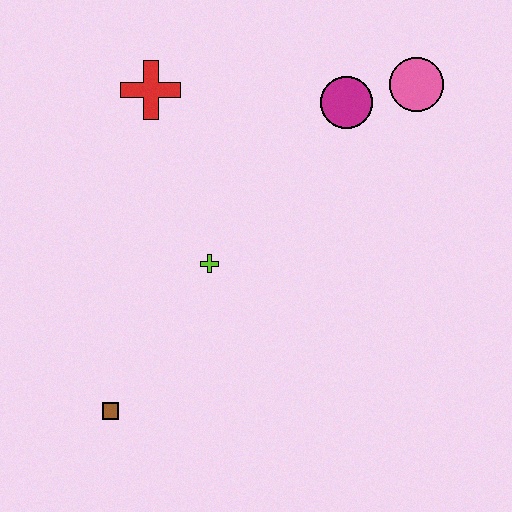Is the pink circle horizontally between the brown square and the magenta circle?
No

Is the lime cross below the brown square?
No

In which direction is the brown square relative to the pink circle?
The brown square is below the pink circle.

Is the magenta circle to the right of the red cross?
Yes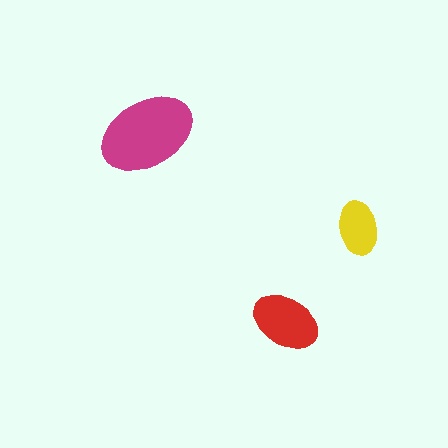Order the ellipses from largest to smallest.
the magenta one, the red one, the yellow one.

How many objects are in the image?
There are 3 objects in the image.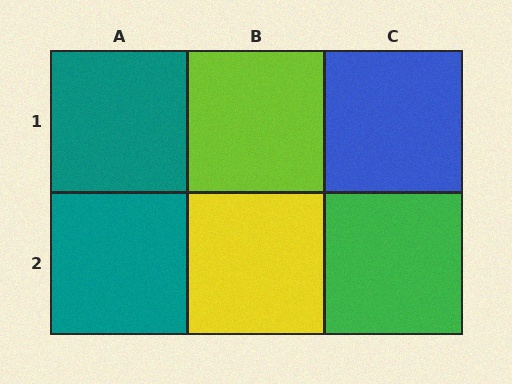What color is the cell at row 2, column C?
Green.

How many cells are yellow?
1 cell is yellow.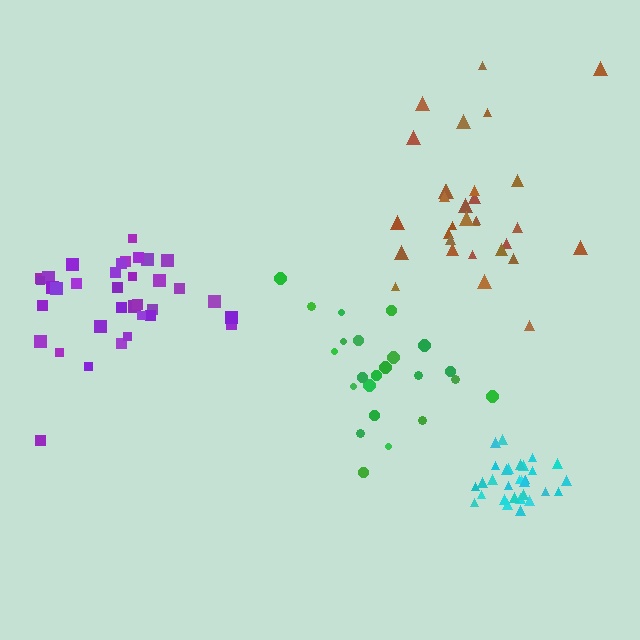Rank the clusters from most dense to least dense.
cyan, brown, purple, green.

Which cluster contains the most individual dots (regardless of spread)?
Purple (35).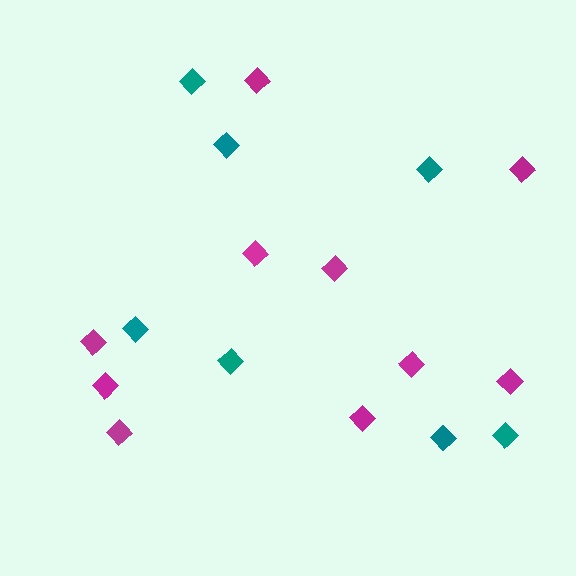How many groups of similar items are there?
There are 2 groups: one group of magenta diamonds (10) and one group of teal diamonds (7).